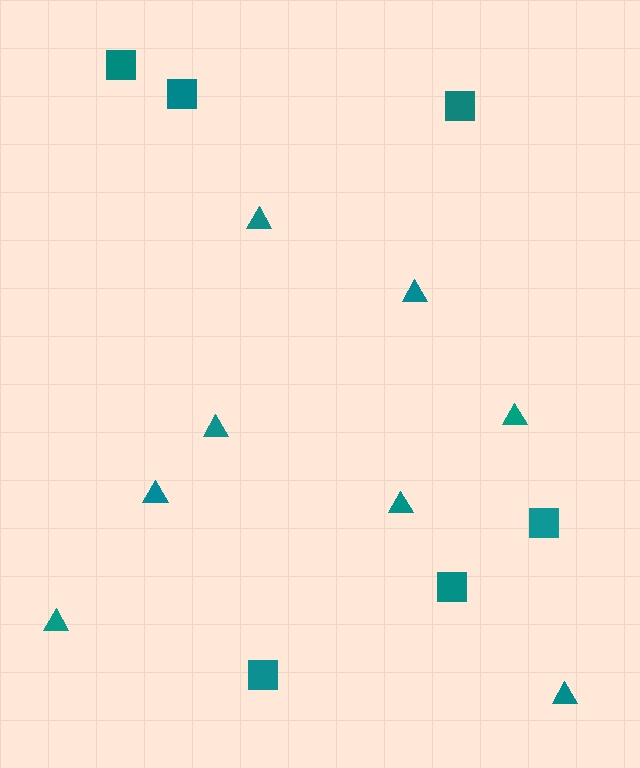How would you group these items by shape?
There are 2 groups: one group of triangles (8) and one group of squares (6).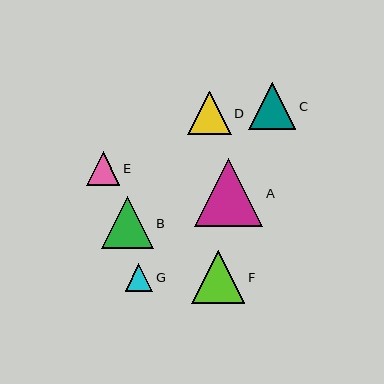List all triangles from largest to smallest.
From largest to smallest: A, F, B, C, D, E, G.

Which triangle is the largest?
Triangle A is the largest with a size of approximately 69 pixels.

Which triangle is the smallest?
Triangle G is the smallest with a size of approximately 28 pixels.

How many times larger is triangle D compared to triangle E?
Triangle D is approximately 1.3 times the size of triangle E.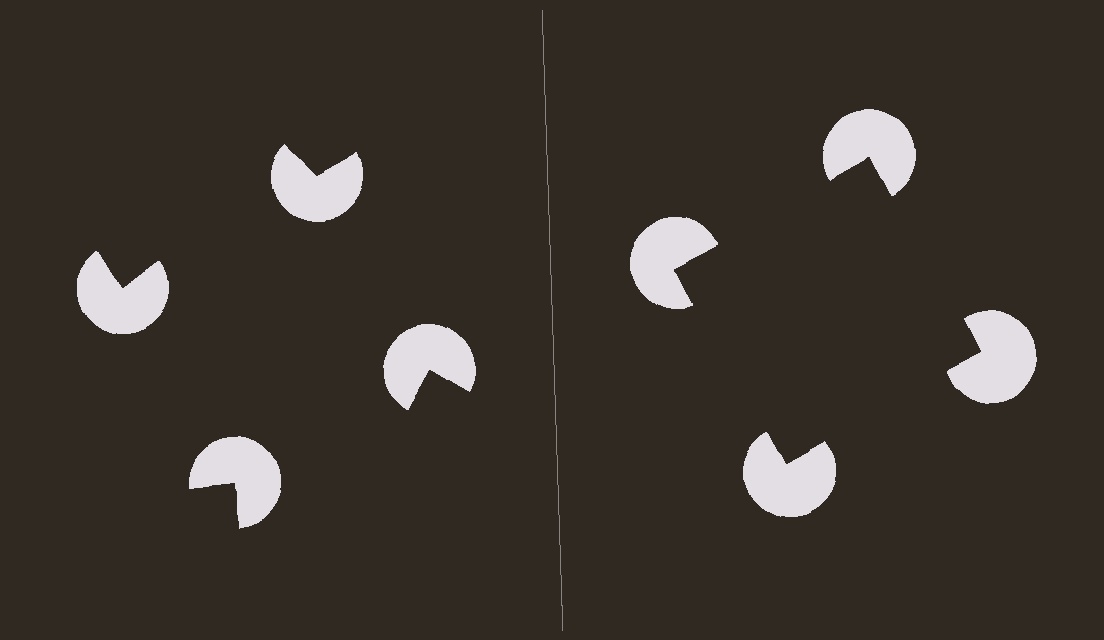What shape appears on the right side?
An illusory square.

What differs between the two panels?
The pac-man discs are positioned identically on both sides; only the wedge orientations differ. On the right they align to a square; on the left they are misaligned.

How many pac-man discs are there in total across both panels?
8 — 4 on each side.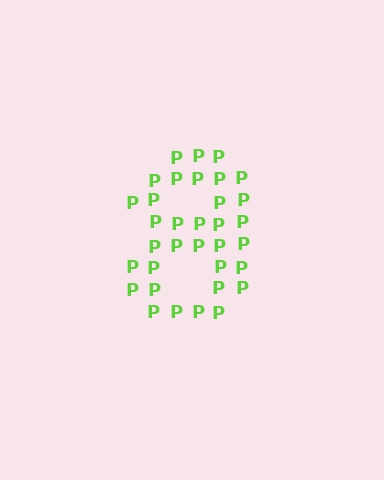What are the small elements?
The small elements are letter P's.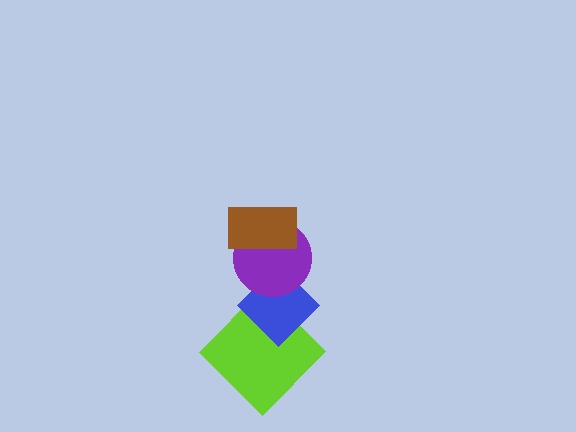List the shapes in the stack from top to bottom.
From top to bottom: the brown rectangle, the purple circle, the blue diamond, the lime diamond.